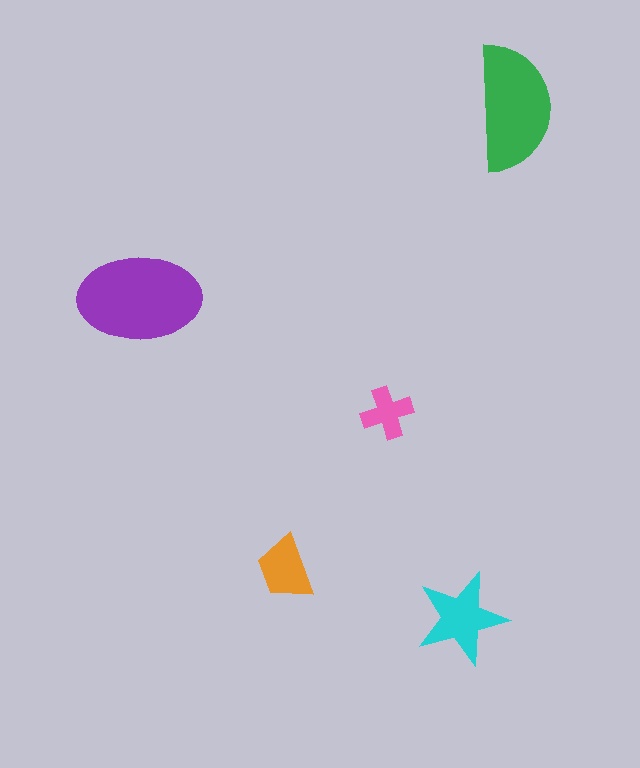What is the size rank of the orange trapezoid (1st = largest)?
4th.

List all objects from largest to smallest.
The purple ellipse, the green semicircle, the cyan star, the orange trapezoid, the pink cross.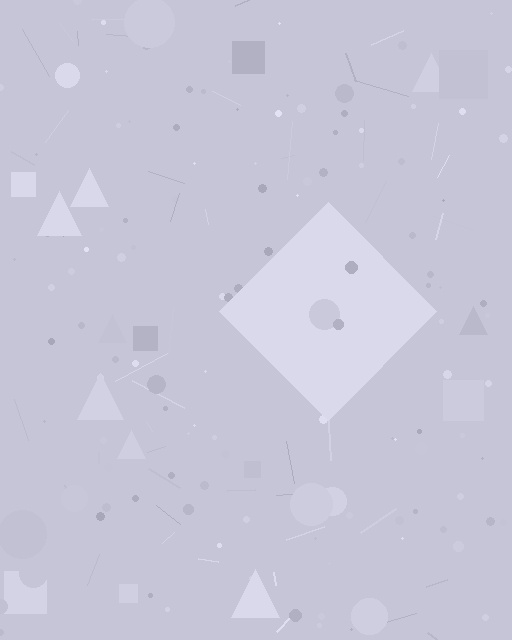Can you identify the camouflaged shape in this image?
The camouflaged shape is a diamond.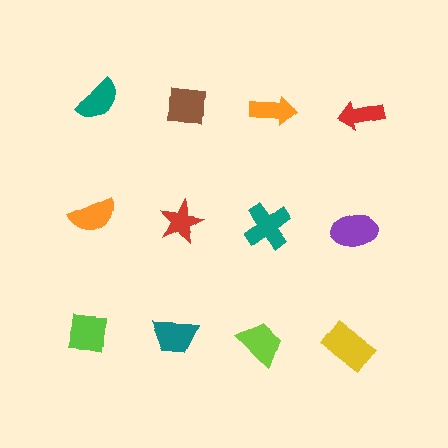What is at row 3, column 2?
A teal trapezoid.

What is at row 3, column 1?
A lime square.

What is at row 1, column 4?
A red arrow.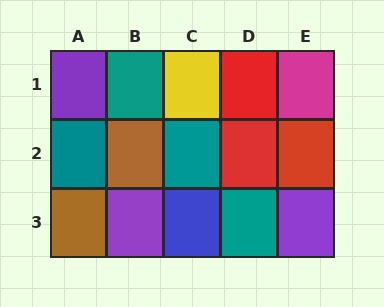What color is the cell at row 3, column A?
Brown.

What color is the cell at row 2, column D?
Red.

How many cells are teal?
4 cells are teal.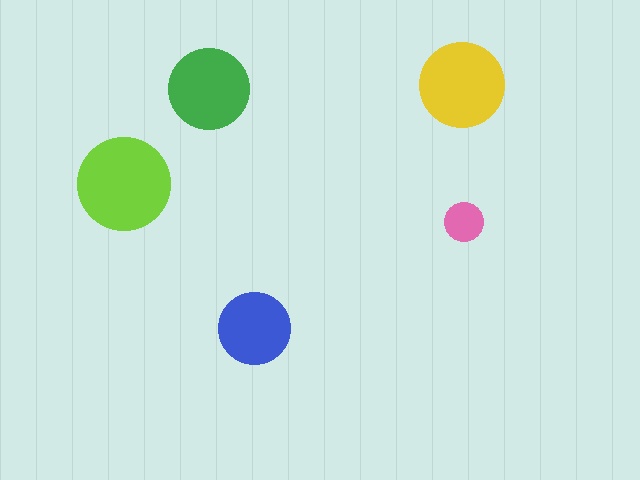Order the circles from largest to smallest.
the lime one, the yellow one, the green one, the blue one, the pink one.